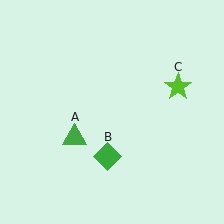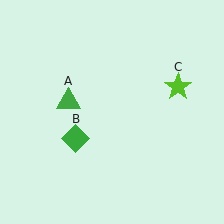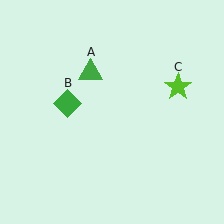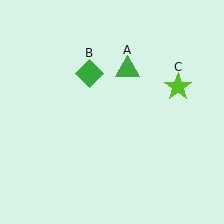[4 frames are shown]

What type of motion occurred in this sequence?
The green triangle (object A), green diamond (object B) rotated clockwise around the center of the scene.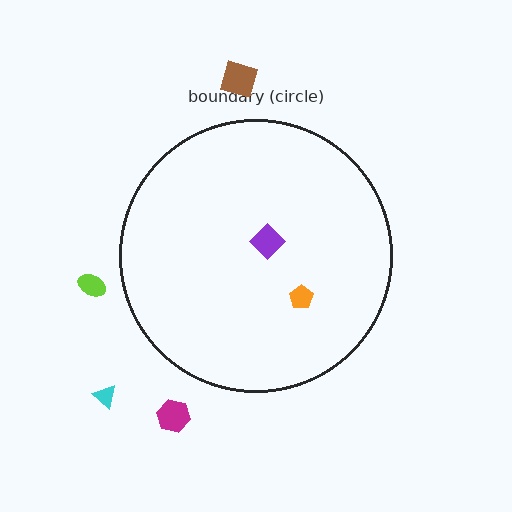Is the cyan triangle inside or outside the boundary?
Outside.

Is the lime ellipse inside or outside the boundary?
Outside.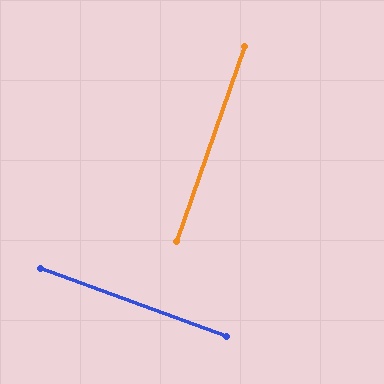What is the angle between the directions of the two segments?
Approximately 89 degrees.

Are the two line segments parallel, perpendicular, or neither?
Perpendicular — they meet at approximately 89°.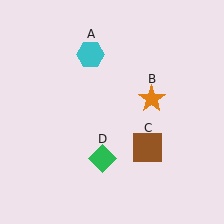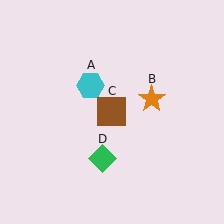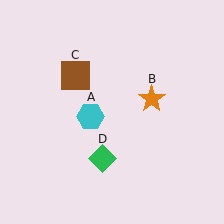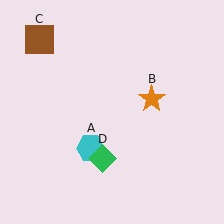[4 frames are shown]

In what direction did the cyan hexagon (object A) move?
The cyan hexagon (object A) moved down.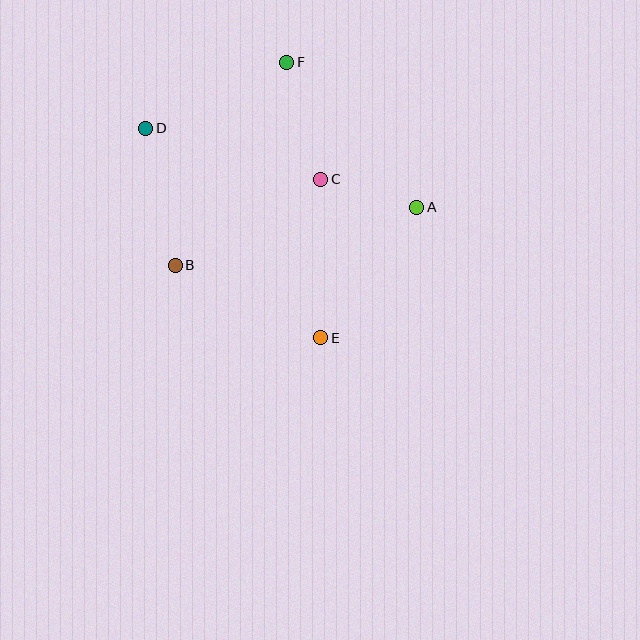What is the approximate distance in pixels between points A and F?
The distance between A and F is approximately 195 pixels.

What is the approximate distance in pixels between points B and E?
The distance between B and E is approximately 162 pixels.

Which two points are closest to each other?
Points A and C are closest to each other.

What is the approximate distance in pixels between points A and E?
The distance between A and E is approximately 162 pixels.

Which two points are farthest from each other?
Points A and D are farthest from each other.